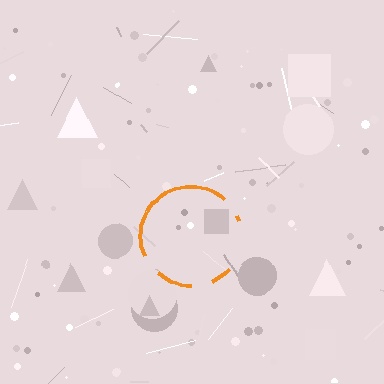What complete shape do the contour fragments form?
The contour fragments form a circle.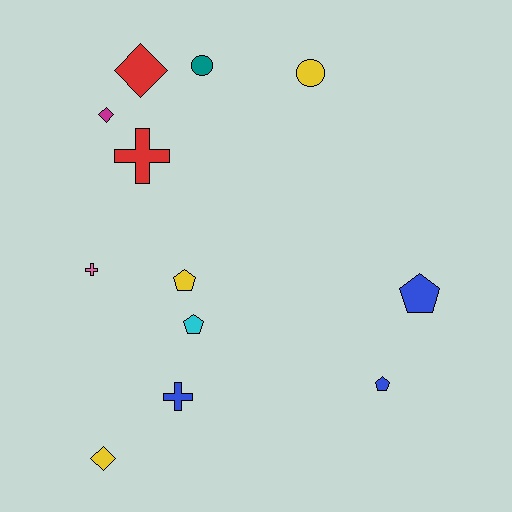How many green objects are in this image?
There are no green objects.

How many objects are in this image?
There are 12 objects.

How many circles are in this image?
There are 2 circles.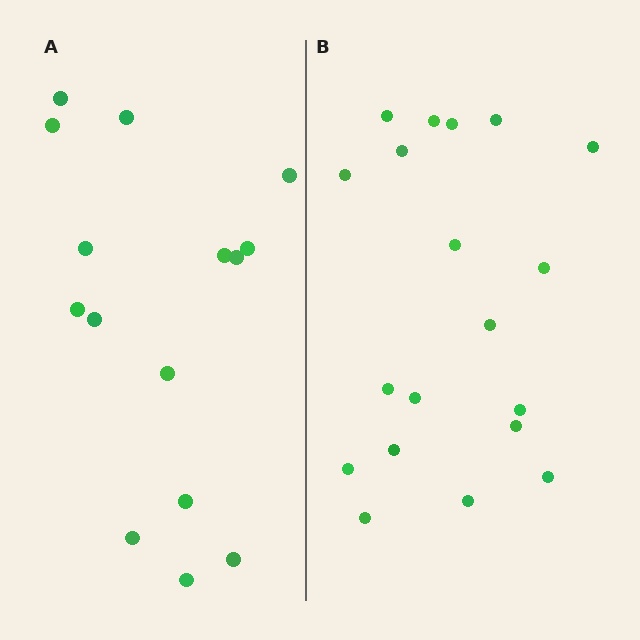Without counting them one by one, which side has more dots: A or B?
Region B (the right region) has more dots.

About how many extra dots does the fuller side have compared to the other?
Region B has about 4 more dots than region A.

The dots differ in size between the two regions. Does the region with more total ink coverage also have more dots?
No. Region A has more total ink coverage because its dots are larger, but region B actually contains more individual dots. Total area can be misleading — the number of items is what matters here.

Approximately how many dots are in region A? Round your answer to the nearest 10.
About 20 dots. (The exact count is 15, which rounds to 20.)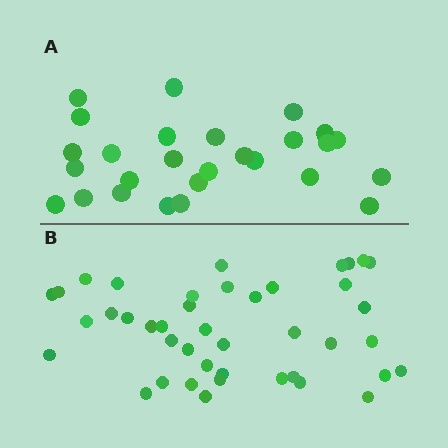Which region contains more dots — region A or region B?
Region B (the bottom region) has more dots.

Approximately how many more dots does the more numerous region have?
Region B has approximately 15 more dots than region A.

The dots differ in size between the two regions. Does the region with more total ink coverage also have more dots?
No. Region A has more total ink coverage because its dots are larger, but region B actually contains more individual dots. Total area can be misleading — the number of items is what matters here.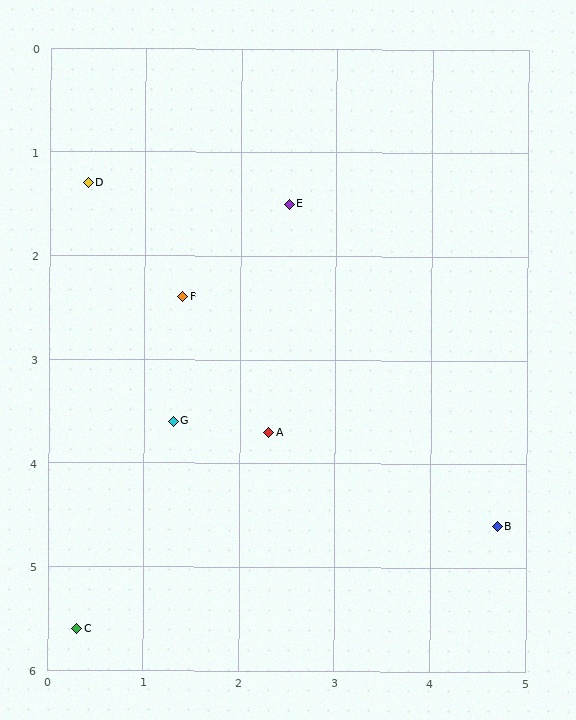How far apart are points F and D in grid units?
Points F and D are about 1.5 grid units apart.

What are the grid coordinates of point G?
Point G is at approximately (1.3, 3.6).